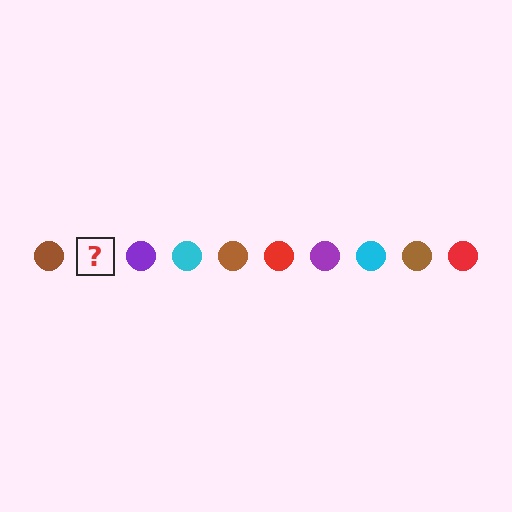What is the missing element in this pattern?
The missing element is a red circle.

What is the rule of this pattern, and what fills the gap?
The rule is that the pattern cycles through brown, red, purple, cyan circles. The gap should be filled with a red circle.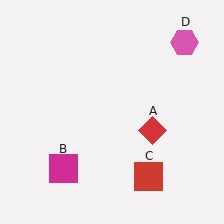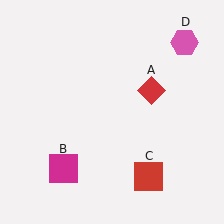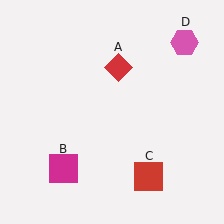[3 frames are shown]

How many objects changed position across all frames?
1 object changed position: red diamond (object A).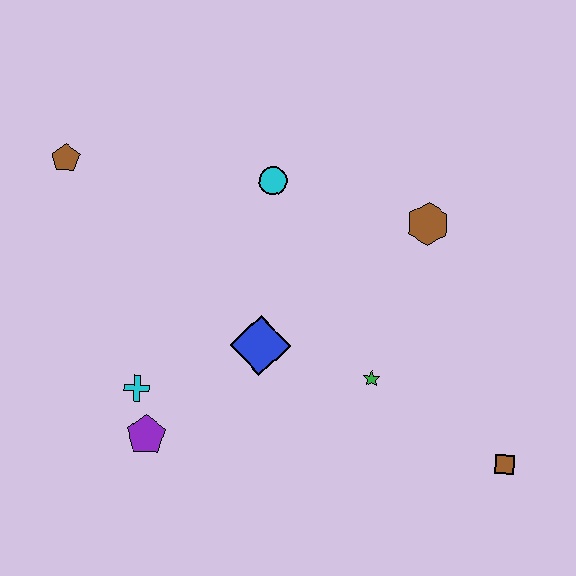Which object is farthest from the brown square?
The brown pentagon is farthest from the brown square.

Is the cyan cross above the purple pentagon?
Yes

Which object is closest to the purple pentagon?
The cyan cross is closest to the purple pentagon.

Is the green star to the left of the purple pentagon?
No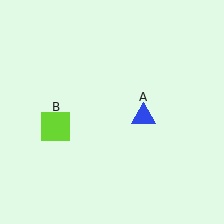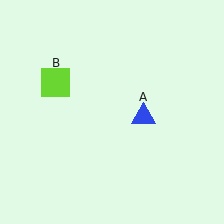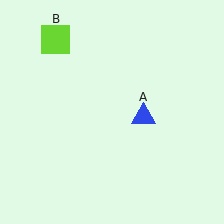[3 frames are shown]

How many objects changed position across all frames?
1 object changed position: lime square (object B).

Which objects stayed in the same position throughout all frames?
Blue triangle (object A) remained stationary.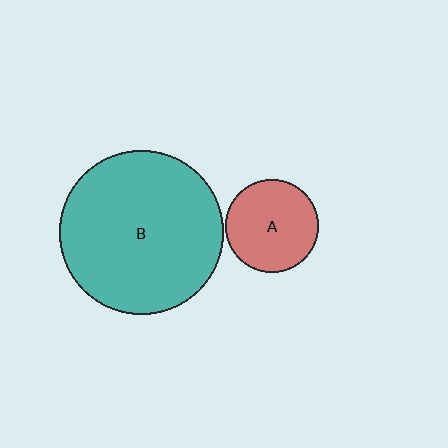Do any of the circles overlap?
No, none of the circles overlap.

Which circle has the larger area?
Circle B (teal).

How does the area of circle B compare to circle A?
Approximately 3.1 times.